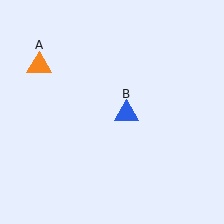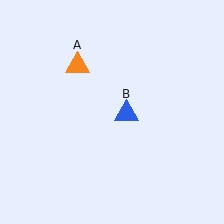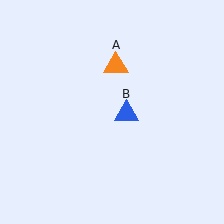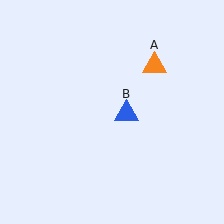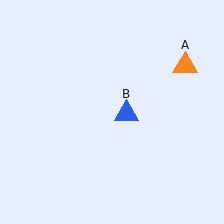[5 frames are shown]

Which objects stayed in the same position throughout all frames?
Blue triangle (object B) remained stationary.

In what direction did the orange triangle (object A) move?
The orange triangle (object A) moved right.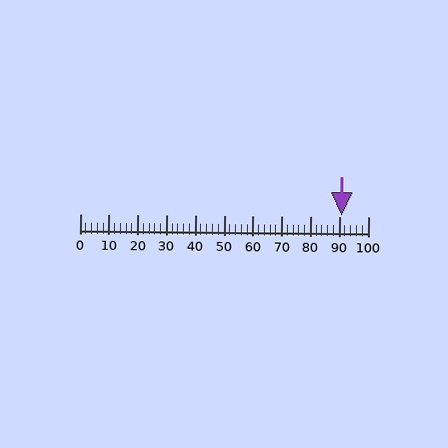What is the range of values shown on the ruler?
The ruler shows values from 0 to 100.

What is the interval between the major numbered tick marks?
The major tick marks are spaced 10 units apart.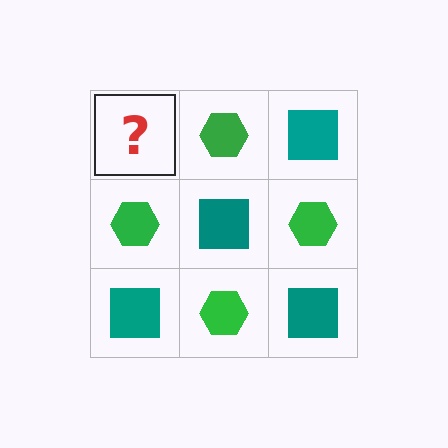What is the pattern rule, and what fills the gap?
The rule is that it alternates teal square and green hexagon in a checkerboard pattern. The gap should be filled with a teal square.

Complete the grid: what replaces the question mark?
The question mark should be replaced with a teal square.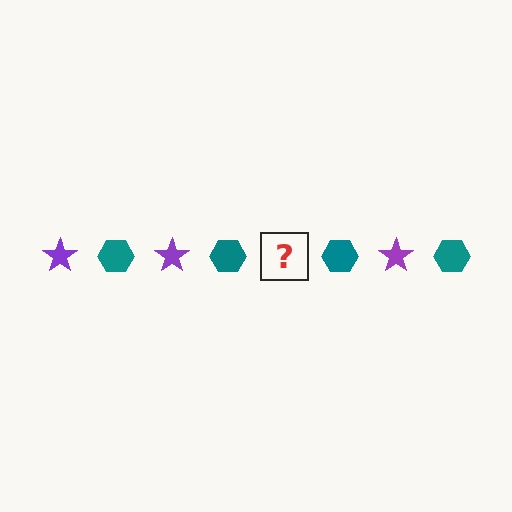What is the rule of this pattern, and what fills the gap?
The rule is that the pattern alternates between purple star and teal hexagon. The gap should be filled with a purple star.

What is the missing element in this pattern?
The missing element is a purple star.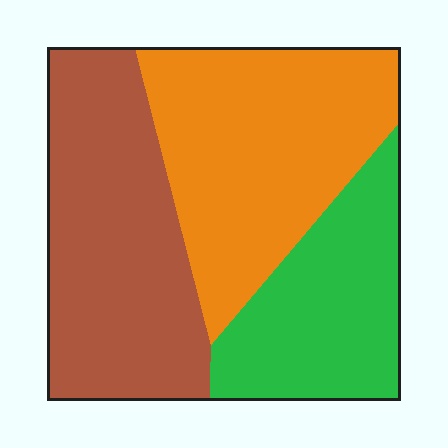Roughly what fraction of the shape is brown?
Brown takes up between a quarter and a half of the shape.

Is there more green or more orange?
Orange.